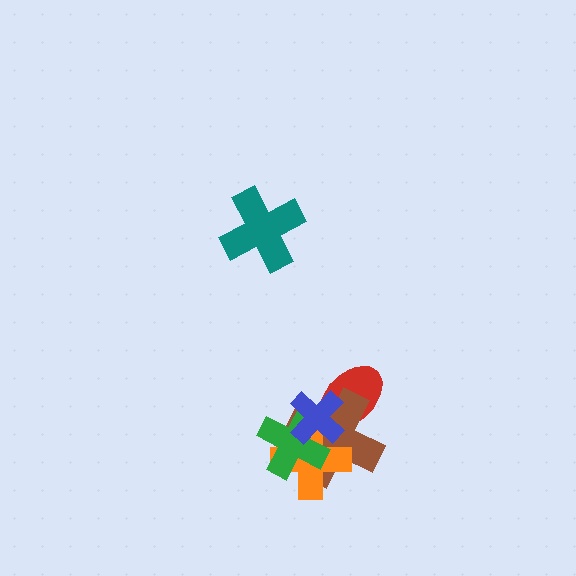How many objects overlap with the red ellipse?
2 objects overlap with the red ellipse.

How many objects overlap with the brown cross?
4 objects overlap with the brown cross.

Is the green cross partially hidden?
Yes, it is partially covered by another shape.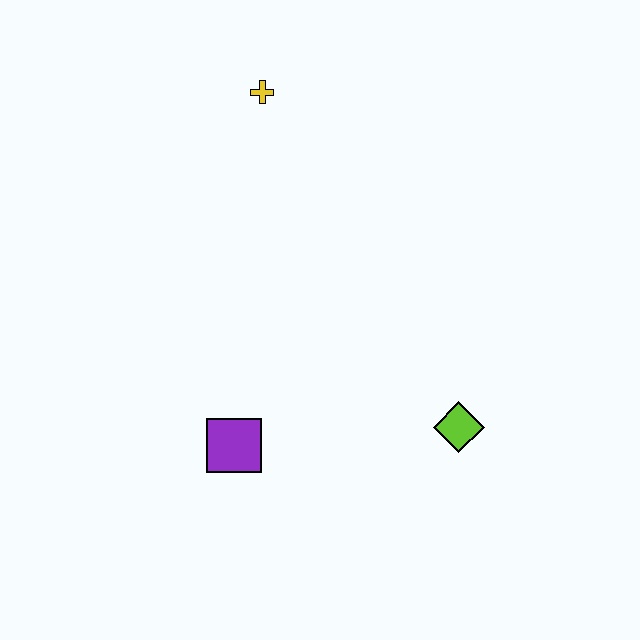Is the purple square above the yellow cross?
No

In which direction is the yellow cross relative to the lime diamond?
The yellow cross is above the lime diamond.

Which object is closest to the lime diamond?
The purple square is closest to the lime diamond.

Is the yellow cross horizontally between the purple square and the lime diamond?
Yes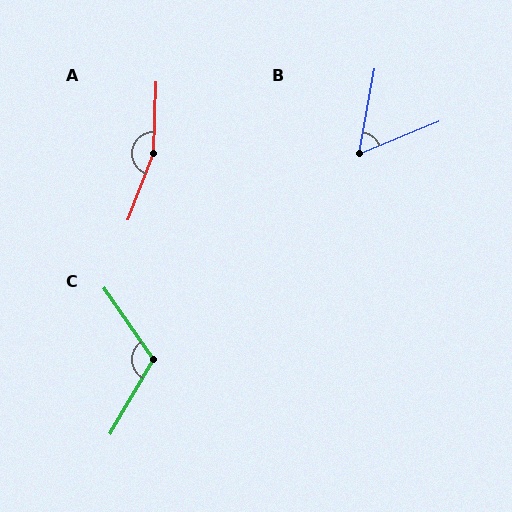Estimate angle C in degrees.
Approximately 115 degrees.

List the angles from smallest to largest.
B (58°), C (115°), A (161°).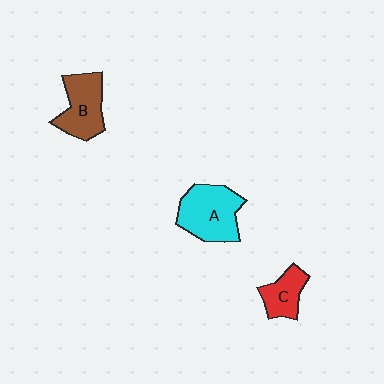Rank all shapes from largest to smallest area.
From largest to smallest: A (cyan), B (brown), C (red).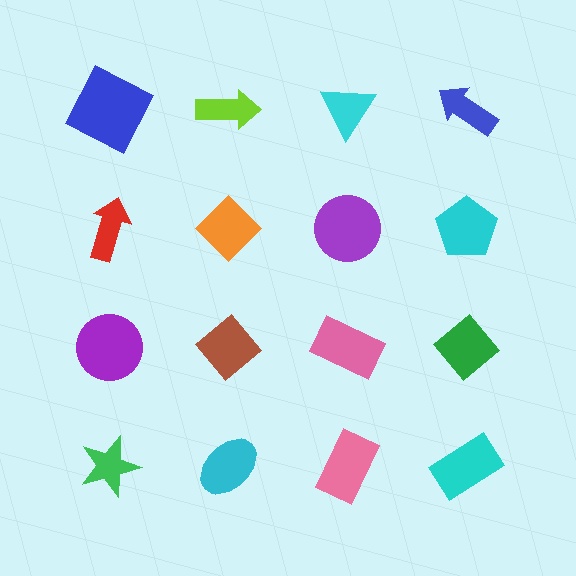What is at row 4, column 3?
A pink rectangle.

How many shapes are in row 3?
4 shapes.